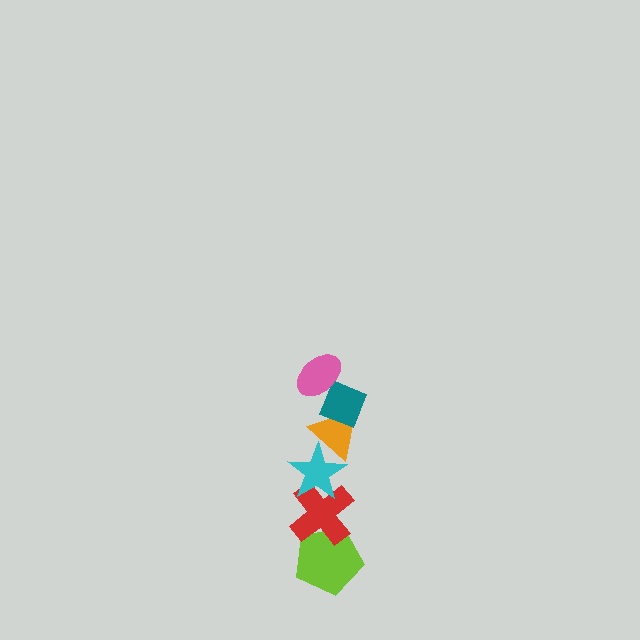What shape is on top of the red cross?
The cyan star is on top of the red cross.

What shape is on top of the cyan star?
The orange triangle is on top of the cyan star.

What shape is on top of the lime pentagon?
The red cross is on top of the lime pentagon.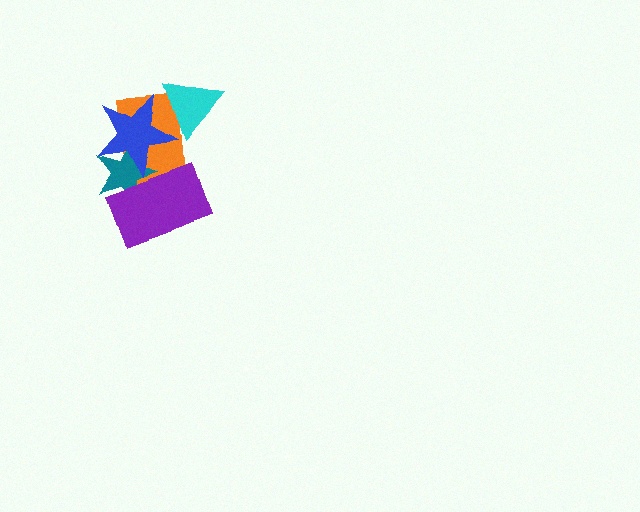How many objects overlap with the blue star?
4 objects overlap with the blue star.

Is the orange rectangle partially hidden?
Yes, it is partially covered by another shape.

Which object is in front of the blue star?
The cyan triangle is in front of the blue star.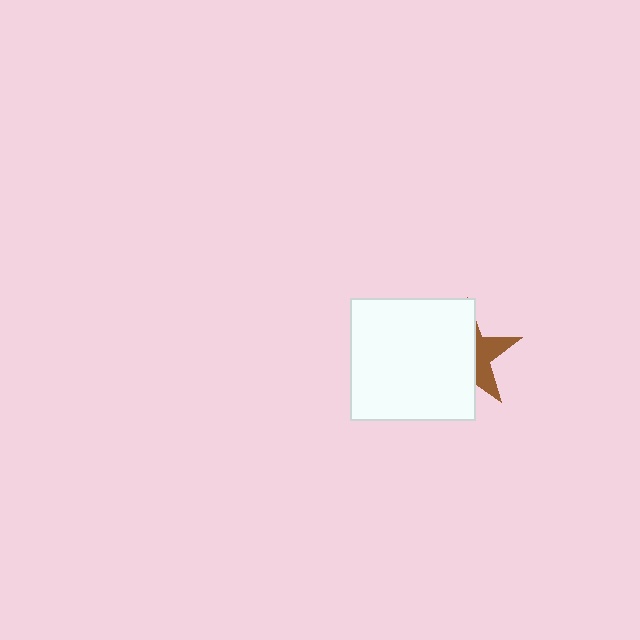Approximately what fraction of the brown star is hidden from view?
Roughly 65% of the brown star is hidden behind the white rectangle.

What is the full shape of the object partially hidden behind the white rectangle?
The partially hidden object is a brown star.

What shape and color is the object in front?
The object in front is a white rectangle.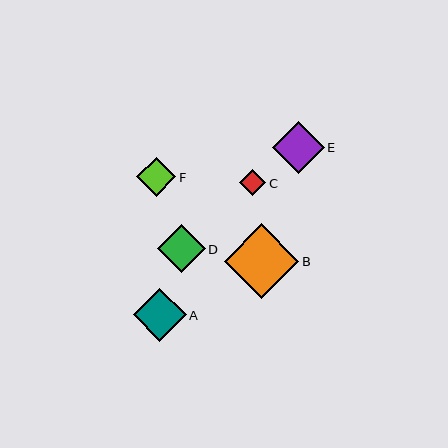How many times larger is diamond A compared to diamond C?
Diamond A is approximately 2.0 times the size of diamond C.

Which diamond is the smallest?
Diamond C is the smallest with a size of approximately 26 pixels.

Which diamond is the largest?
Diamond B is the largest with a size of approximately 74 pixels.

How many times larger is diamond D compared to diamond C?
Diamond D is approximately 1.8 times the size of diamond C.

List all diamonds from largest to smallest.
From largest to smallest: B, A, E, D, F, C.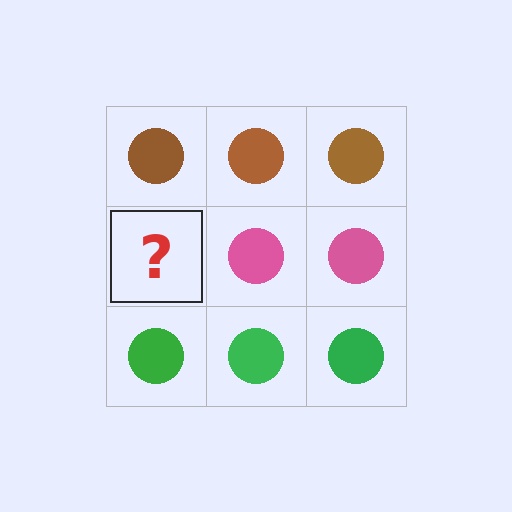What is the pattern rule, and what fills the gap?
The rule is that each row has a consistent color. The gap should be filled with a pink circle.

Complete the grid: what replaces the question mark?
The question mark should be replaced with a pink circle.